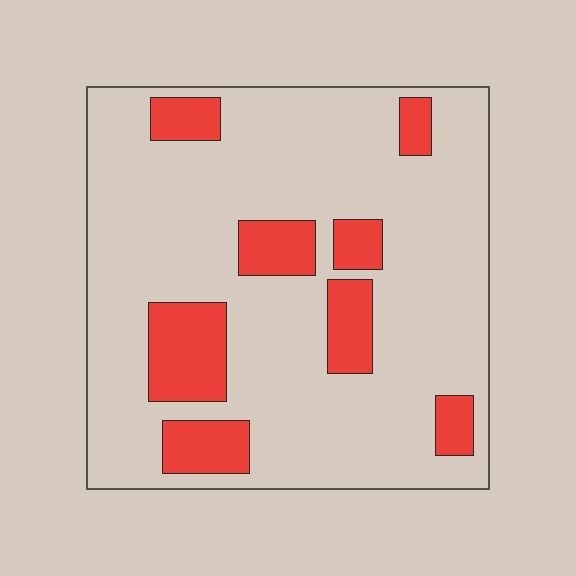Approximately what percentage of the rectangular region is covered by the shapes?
Approximately 20%.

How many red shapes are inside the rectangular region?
8.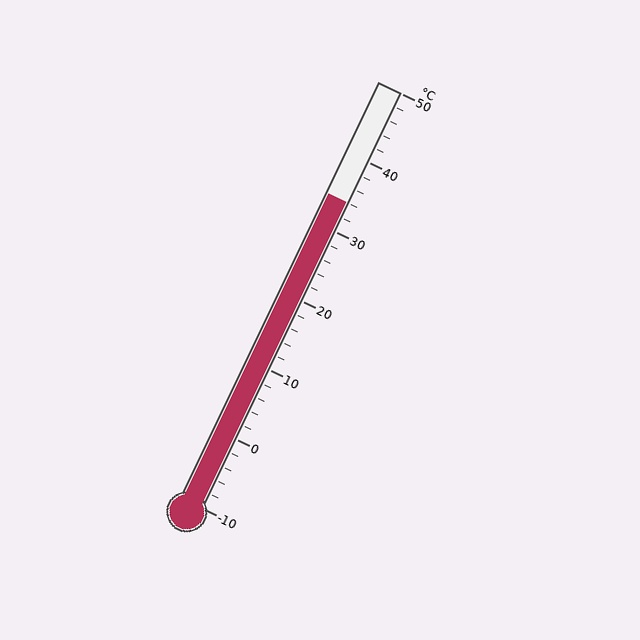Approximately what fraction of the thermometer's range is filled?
The thermometer is filled to approximately 75% of its range.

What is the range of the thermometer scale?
The thermometer scale ranges from -10°C to 50°C.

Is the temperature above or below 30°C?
The temperature is above 30°C.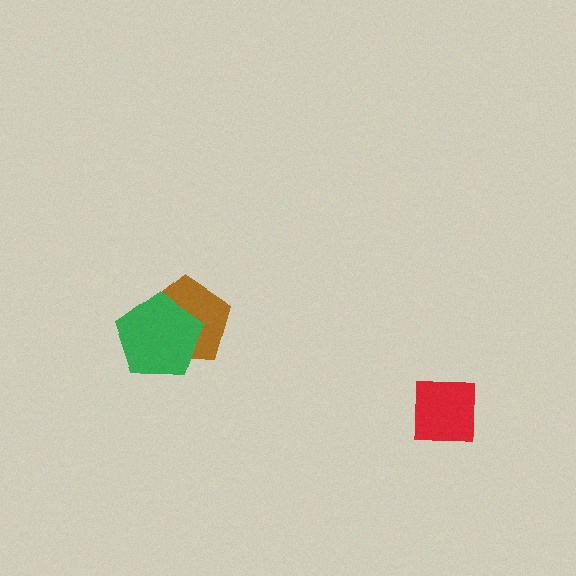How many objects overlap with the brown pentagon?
1 object overlaps with the brown pentagon.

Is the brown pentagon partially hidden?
Yes, it is partially covered by another shape.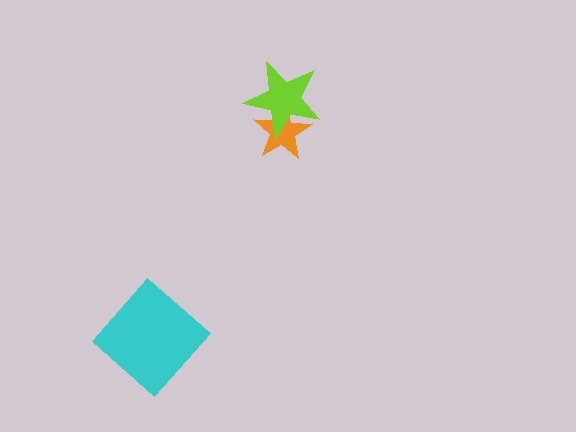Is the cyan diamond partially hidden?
No, no other shape covers it.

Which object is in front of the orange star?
The lime star is in front of the orange star.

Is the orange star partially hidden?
Yes, it is partially covered by another shape.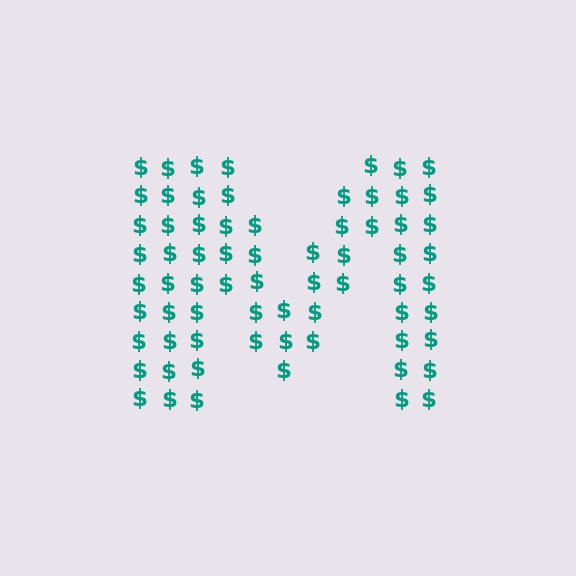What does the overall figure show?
The overall figure shows the letter M.